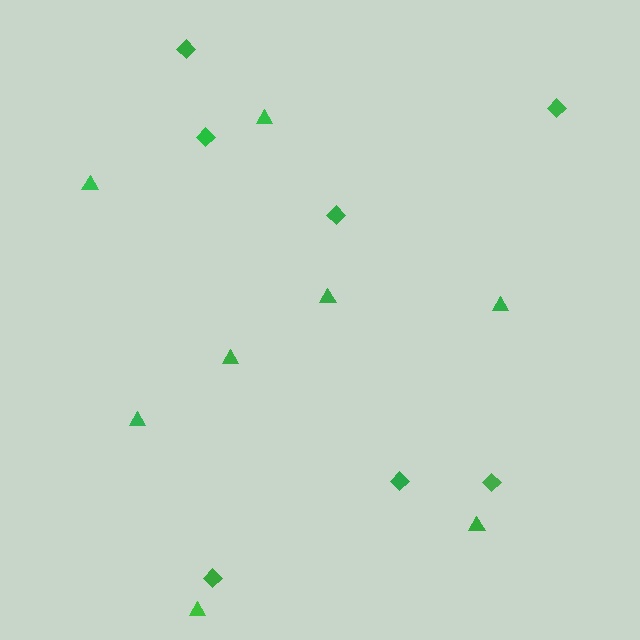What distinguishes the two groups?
There are 2 groups: one group of triangles (8) and one group of diamonds (7).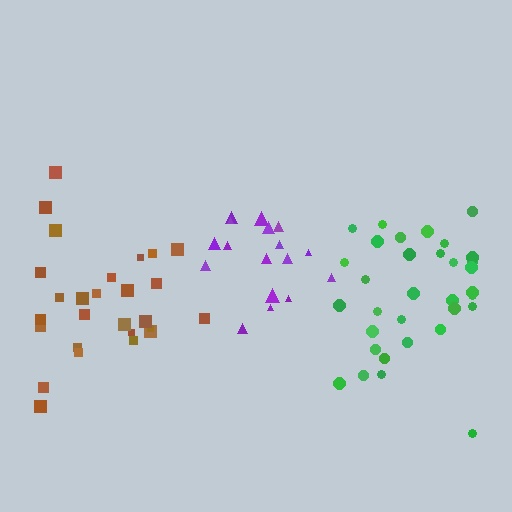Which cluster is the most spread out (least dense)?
Brown.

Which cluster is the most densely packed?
Purple.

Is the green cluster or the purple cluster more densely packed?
Purple.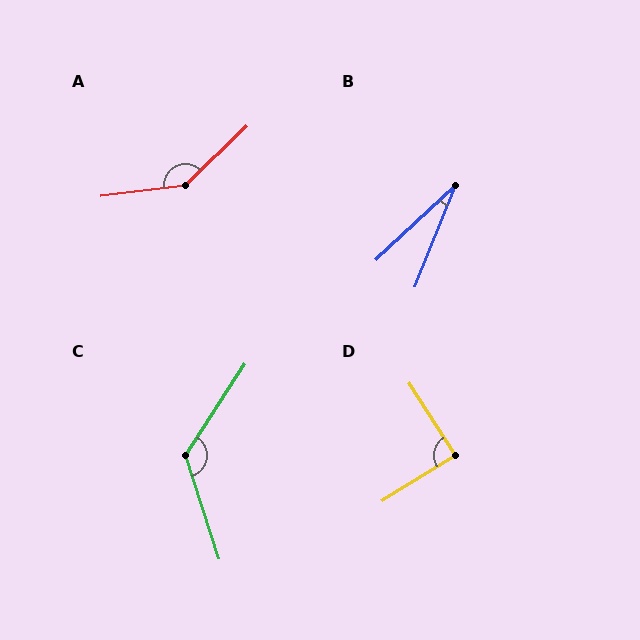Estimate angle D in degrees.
Approximately 89 degrees.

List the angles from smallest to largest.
B (25°), D (89°), C (129°), A (142°).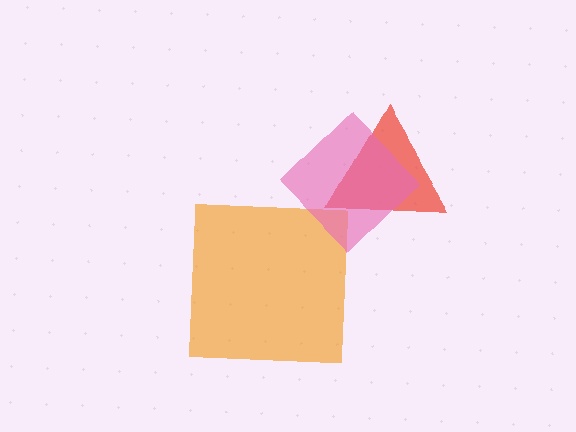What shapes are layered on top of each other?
The layered shapes are: a red triangle, an orange square, a pink diamond.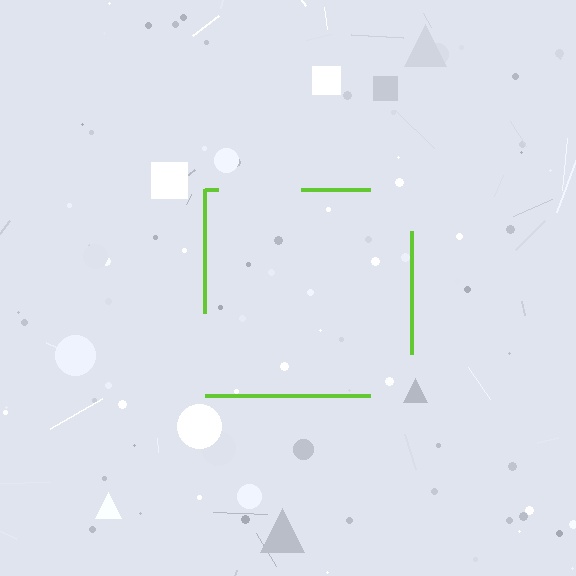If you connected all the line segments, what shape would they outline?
They would outline a square.